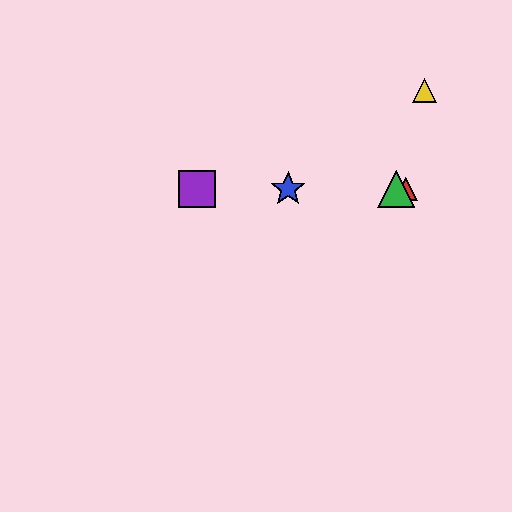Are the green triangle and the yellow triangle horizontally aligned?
No, the green triangle is at y≈189 and the yellow triangle is at y≈90.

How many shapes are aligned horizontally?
4 shapes (the red triangle, the blue star, the green triangle, the purple square) are aligned horizontally.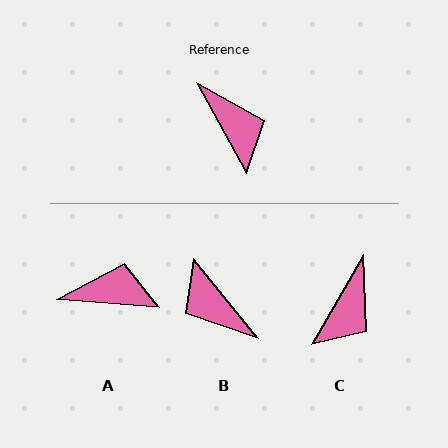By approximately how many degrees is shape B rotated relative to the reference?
Approximately 170 degrees clockwise.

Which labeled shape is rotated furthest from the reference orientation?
B, about 170 degrees away.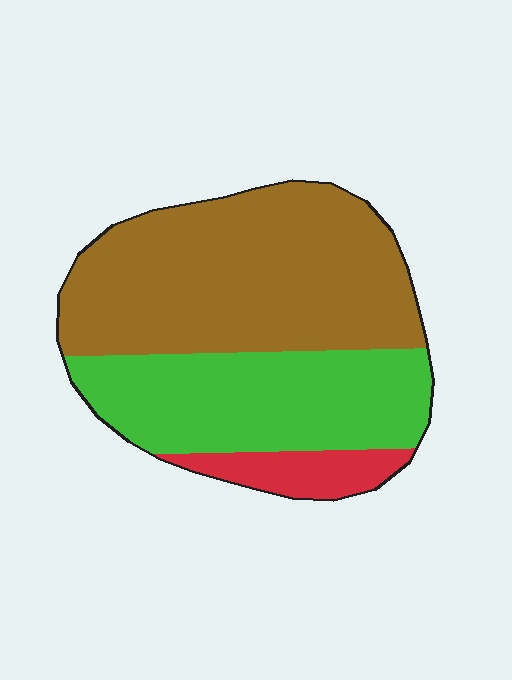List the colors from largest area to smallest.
From largest to smallest: brown, green, red.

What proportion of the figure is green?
Green takes up between a quarter and a half of the figure.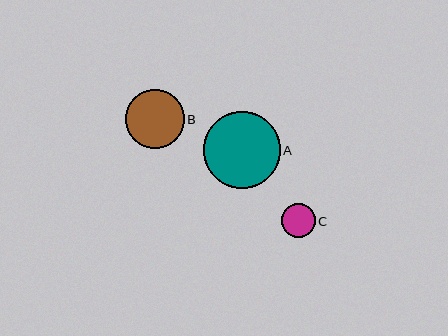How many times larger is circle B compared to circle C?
Circle B is approximately 1.7 times the size of circle C.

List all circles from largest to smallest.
From largest to smallest: A, B, C.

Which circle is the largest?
Circle A is the largest with a size of approximately 76 pixels.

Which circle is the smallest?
Circle C is the smallest with a size of approximately 34 pixels.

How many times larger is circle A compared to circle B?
Circle A is approximately 1.3 times the size of circle B.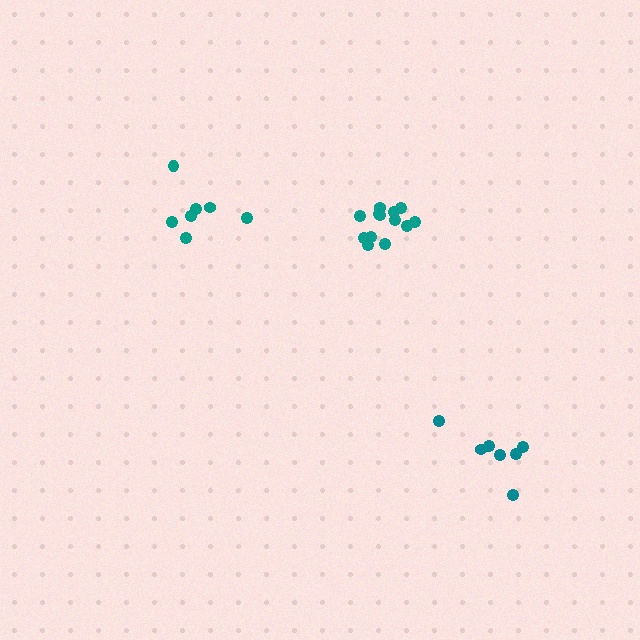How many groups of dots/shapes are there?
There are 3 groups.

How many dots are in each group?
Group 1: 7 dots, Group 2: 13 dots, Group 3: 7 dots (27 total).